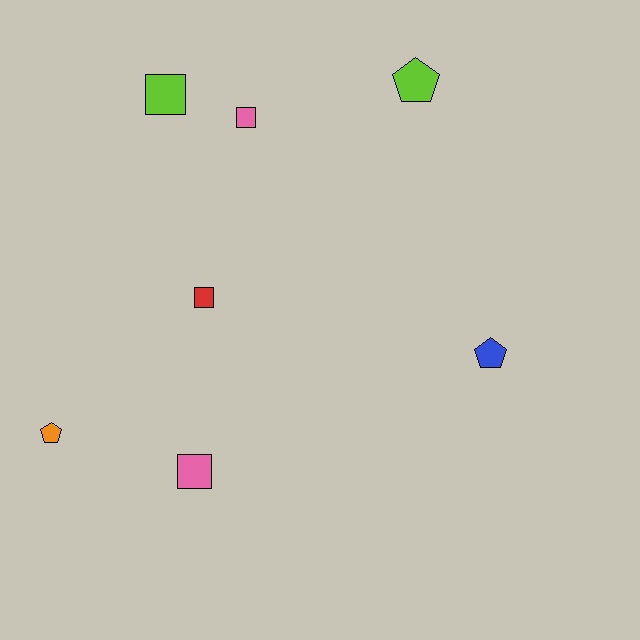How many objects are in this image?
There are 7 objects.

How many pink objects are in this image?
There are 2 pink objects.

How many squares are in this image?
There are 4 squares.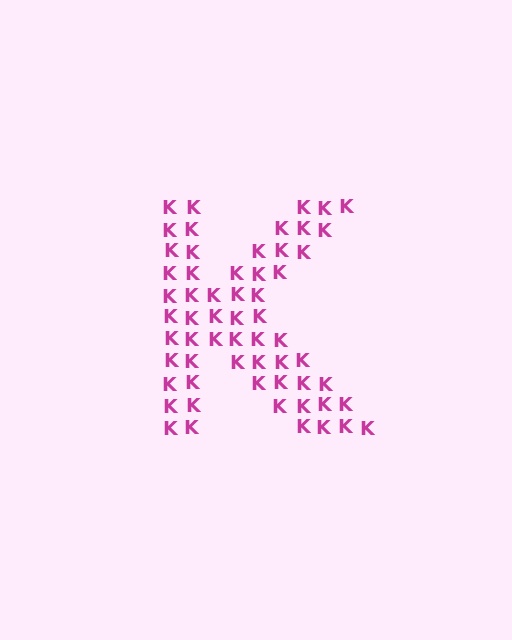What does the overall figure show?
The overall figure shows the letter K.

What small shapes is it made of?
It is made of small letter K's.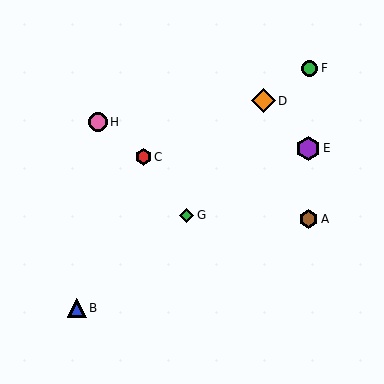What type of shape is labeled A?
Shape A is a brown hexagon.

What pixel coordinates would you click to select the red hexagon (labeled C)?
Click at (143, 157) to select the red hexagon C.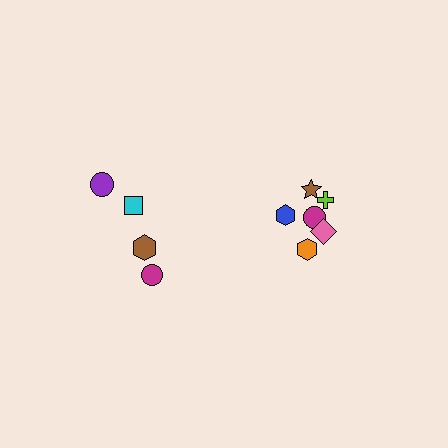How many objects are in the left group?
There are 4 objects.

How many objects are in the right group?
There are 6 objects.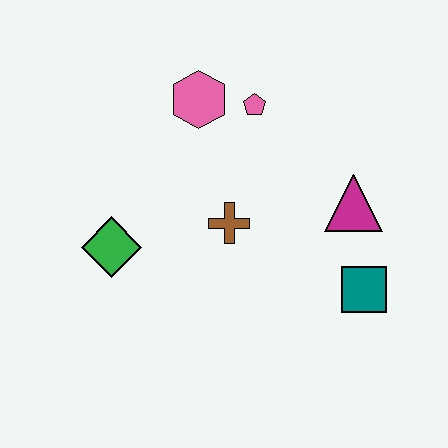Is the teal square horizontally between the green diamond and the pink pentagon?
No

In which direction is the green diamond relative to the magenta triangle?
The green diamond is to the left of the magenta triangle.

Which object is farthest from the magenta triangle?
The green diamond is farthest from the magenta triangle.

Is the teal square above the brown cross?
No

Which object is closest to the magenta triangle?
The teal square is closest to the magenta triangle.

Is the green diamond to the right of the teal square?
No